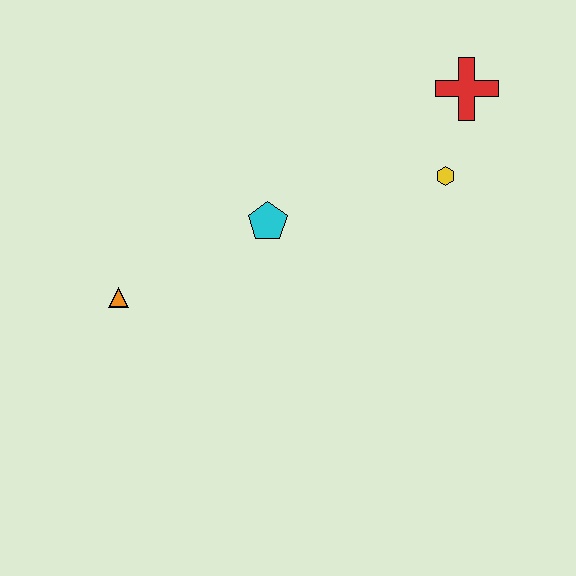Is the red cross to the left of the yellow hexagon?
No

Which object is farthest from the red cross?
The orange triangle is farthest from the red cross.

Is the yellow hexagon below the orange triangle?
No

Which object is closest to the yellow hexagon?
The red cross is closest to the yellow hexagon.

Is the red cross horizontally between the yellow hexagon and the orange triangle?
No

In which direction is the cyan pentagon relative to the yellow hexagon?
The cyan pentagon is to the left of the yellow hexagon.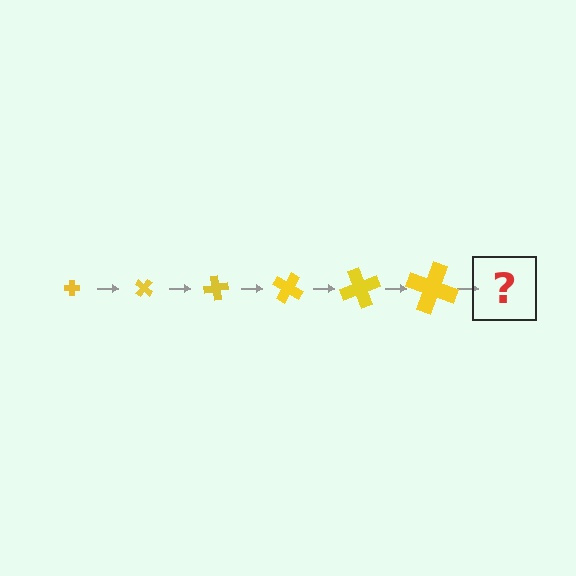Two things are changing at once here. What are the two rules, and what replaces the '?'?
The two rules are that the cross grows larger each step and it rotates 40 degrees each step. The '?' should be a cross, larger than the previous one and rotated 240 degrees from the start.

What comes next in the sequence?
The next element should be a cross, larger than the previous one and rotated 240 degrees from the start.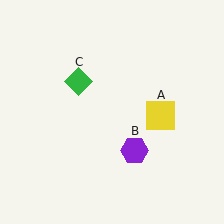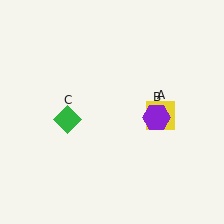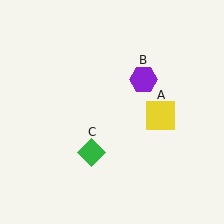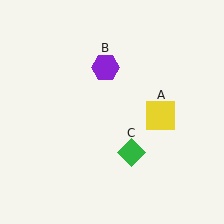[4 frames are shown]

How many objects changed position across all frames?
2 objects changed position: purple hexagon (object B), green diamond (object C).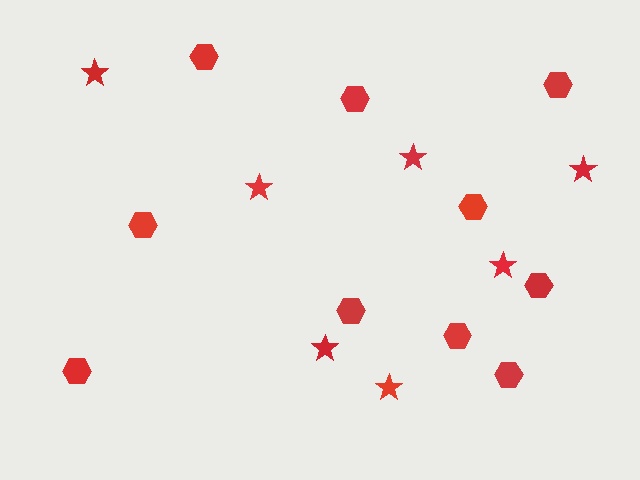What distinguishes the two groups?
There are 2 groups: one group of stars (7) and one group of hexagons (10).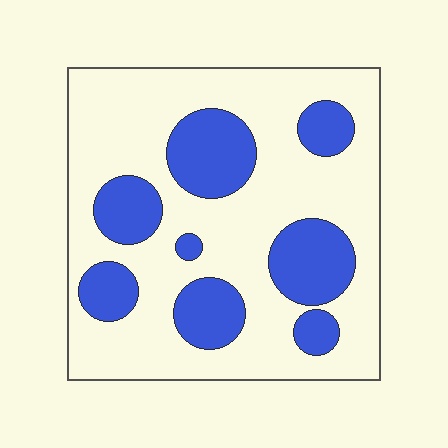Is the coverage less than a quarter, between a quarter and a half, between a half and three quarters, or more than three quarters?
Between a quarter and a half.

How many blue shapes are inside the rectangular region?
8.